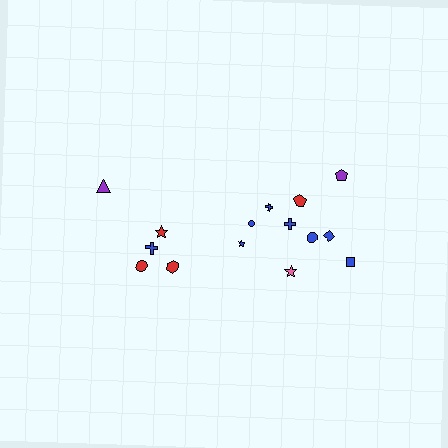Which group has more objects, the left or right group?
The right group.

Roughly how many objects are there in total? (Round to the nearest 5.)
Roughly 15 objects in total.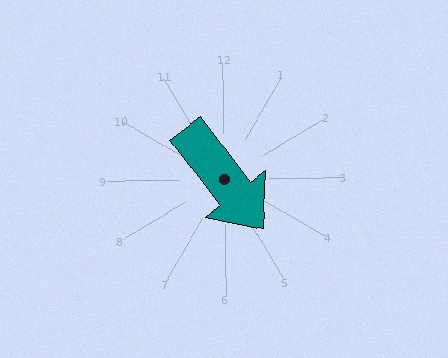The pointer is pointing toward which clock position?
Roughly 5 o'clock.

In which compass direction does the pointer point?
Southeast.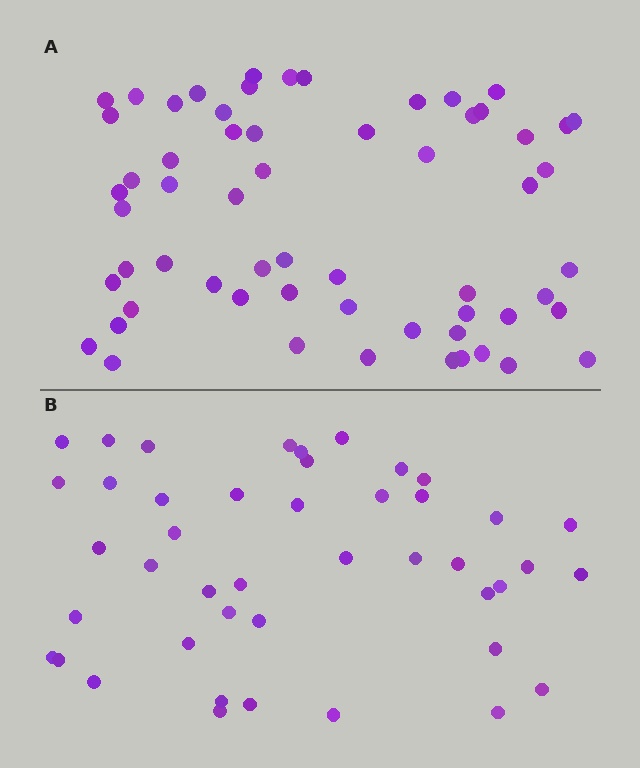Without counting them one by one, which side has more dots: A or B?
Region A (the top region) has more dots.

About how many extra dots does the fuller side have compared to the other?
Region A has approximately 15 more dots than region B.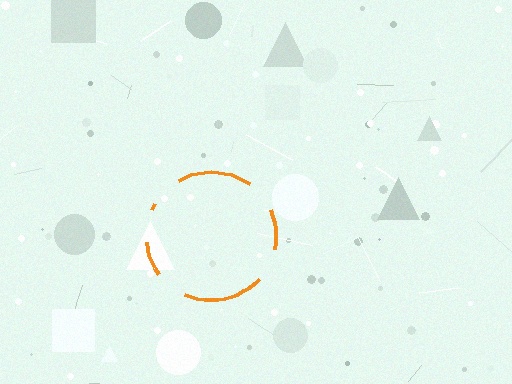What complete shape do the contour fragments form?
The contour fragments form a circle.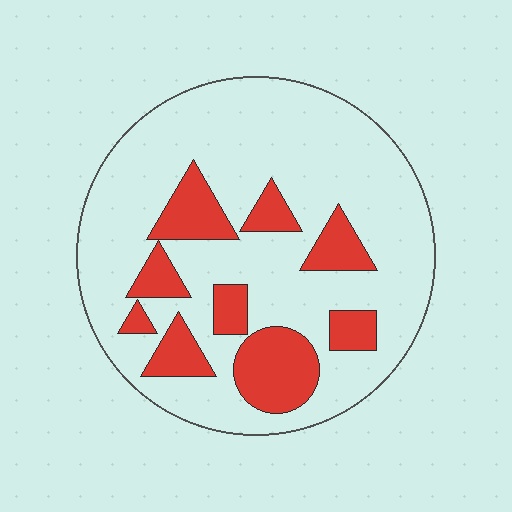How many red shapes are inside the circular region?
9.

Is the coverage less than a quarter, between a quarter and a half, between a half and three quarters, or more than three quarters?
Less than a quarter.